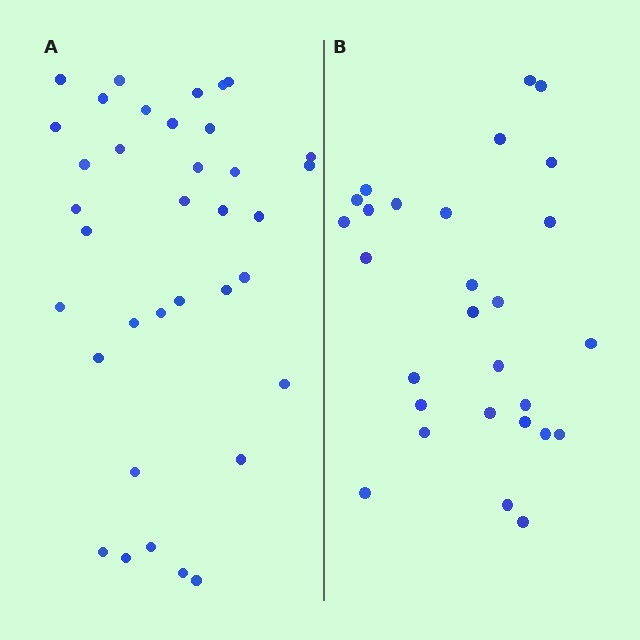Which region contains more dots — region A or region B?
Region A (the left region) has more dots.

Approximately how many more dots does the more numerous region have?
Region A has roughly 8 or so more dots than region B.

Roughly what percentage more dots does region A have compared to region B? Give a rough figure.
About 30% more.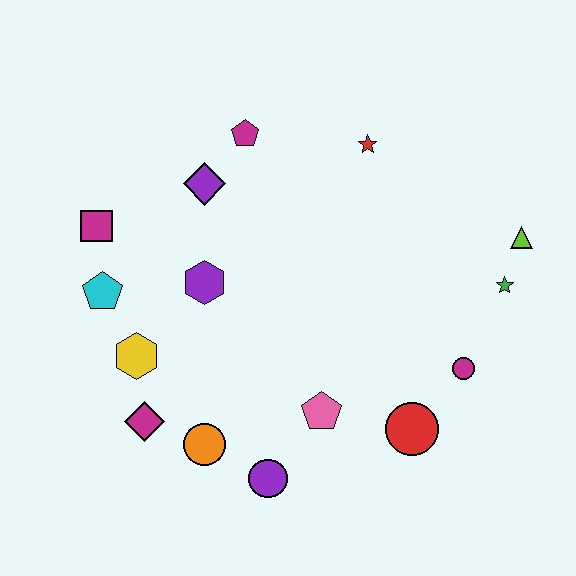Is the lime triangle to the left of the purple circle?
No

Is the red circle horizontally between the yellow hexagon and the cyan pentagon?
No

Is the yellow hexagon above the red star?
No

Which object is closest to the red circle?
The magenta circle is closest to the red circle.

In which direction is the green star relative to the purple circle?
The green star is to the right of the purple circle.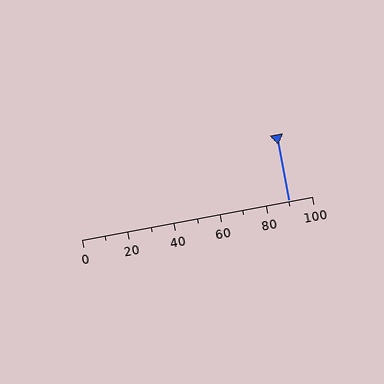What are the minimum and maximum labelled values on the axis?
The axis runs from 0 to 100.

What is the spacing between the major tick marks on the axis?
The major ticks are spaced 20 apart.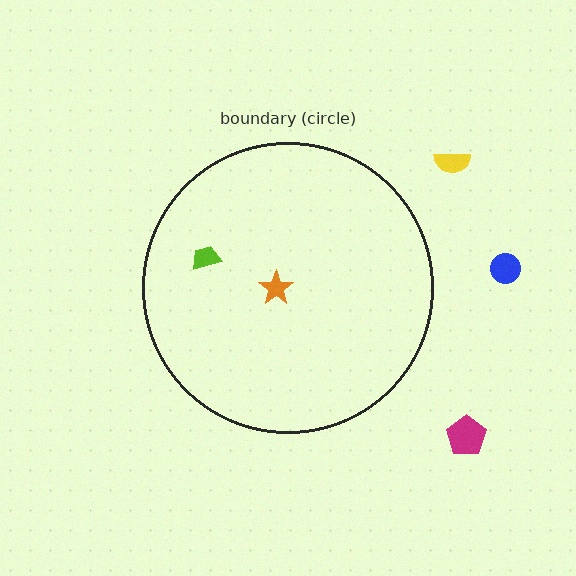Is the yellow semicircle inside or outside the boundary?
Outside.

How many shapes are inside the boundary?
2 inside, 3 outside.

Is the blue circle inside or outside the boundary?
Outside.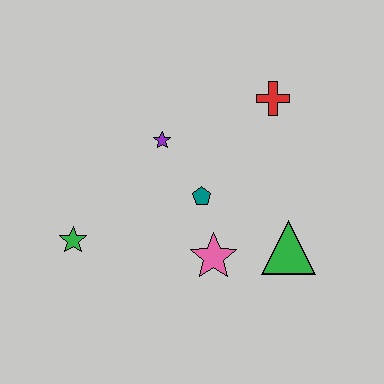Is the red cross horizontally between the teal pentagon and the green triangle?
Yes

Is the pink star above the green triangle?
No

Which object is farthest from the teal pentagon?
The green star is farthest from the teal pentagon.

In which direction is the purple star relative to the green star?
The purple star is above the green star.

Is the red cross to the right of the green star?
Yes